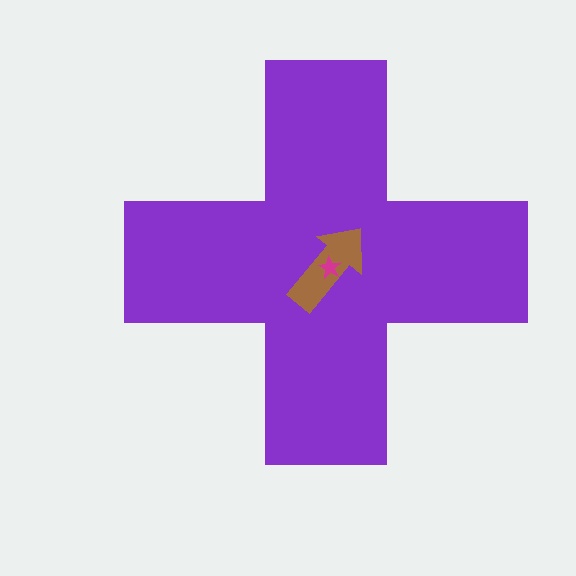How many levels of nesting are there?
3.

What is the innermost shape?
The magenta star.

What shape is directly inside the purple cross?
The brown arrow.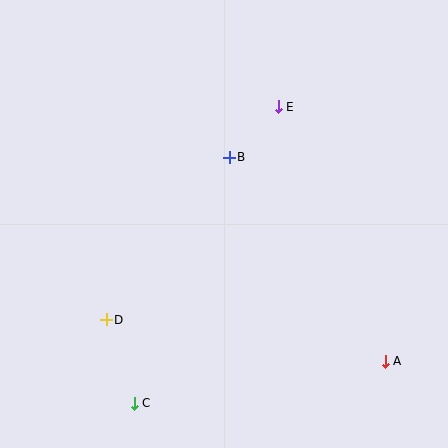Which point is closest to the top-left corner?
Point B is closest to the top-left corner.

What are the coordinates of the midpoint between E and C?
The midpoint between E and C is at (206, 255).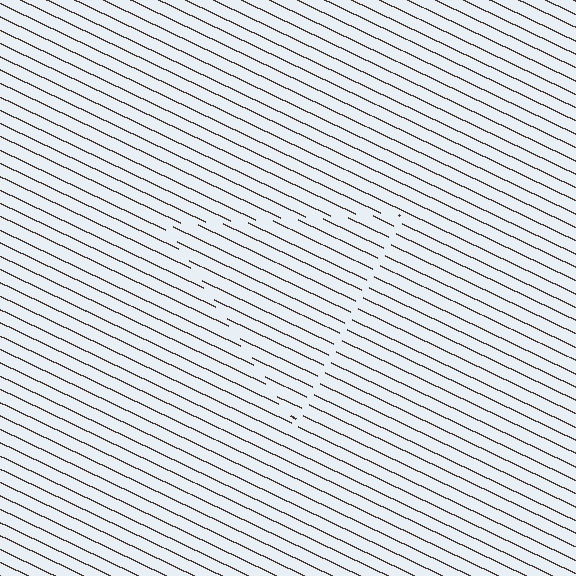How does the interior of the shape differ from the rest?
The interior of the shape contains the same grating, shifted by half a period — the contour is defined by the phase discontinuity where line-ends from the inner and outer gratings abut.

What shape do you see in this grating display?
An illusory triangle. The interior of the shape contains the same grating, shifted by half a period — the contour is defined by the phase discontinuity where line-ends from the inner and outer gratings abut.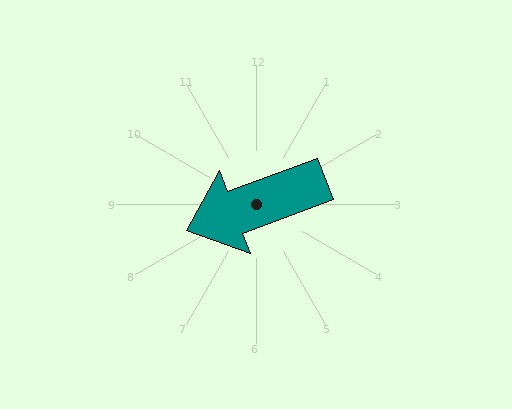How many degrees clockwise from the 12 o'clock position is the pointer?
Approximately 250 degrees.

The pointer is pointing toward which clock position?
Roughly 8 o'clock.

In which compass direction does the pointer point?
West.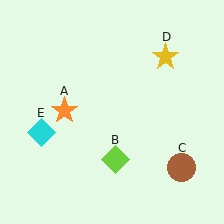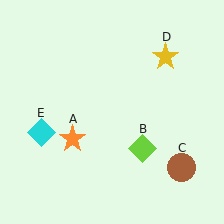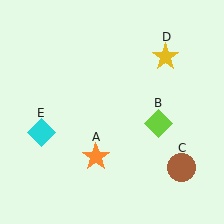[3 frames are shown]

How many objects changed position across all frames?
2 objects changed position: orange star (object A), lime diamond (object B).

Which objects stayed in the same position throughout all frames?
Brown circle (object C) and yellow star (object D) and cyan diamond (object E) remained stationary.